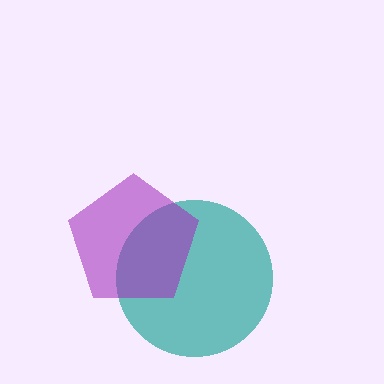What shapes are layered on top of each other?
The layered shapes are: a teal circle, a purple pentagon.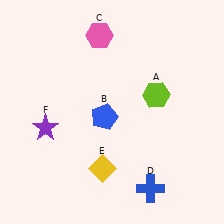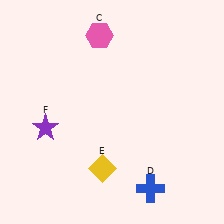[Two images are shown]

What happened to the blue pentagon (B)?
The blue pentagon (B) was removed in Image 2. It was in the bottom-left area of Image 1.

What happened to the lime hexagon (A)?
The lime hexagon (A) was removed in Image 2. It was in the top-right area of Image 1.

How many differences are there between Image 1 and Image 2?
There are 2 differences between the two images.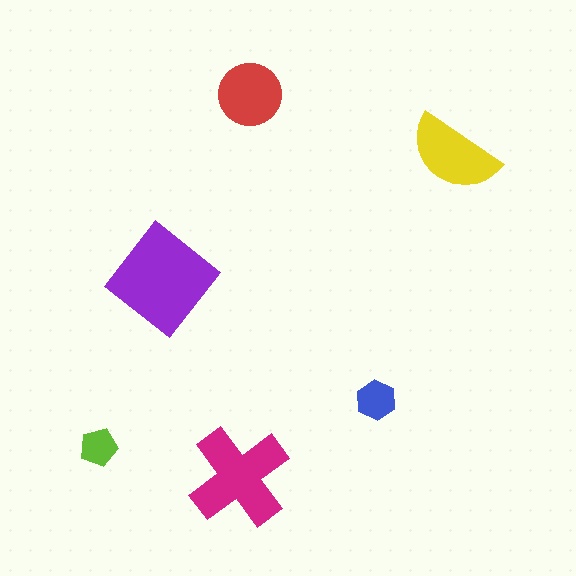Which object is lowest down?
The magenta cross is bottommost.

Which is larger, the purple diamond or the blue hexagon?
The purple diamond.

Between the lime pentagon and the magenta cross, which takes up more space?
The magenta cross.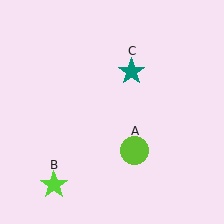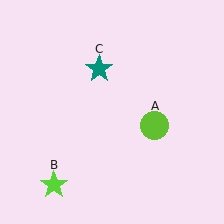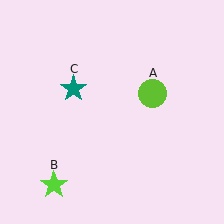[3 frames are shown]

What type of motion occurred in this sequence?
The lime circle (object A), teal star (object C) rotated counterclockwise around the center of the scene.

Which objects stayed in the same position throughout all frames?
Lime star (object B) remained stationary.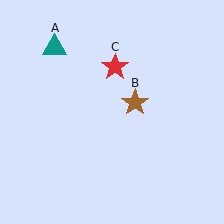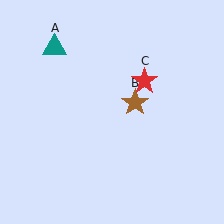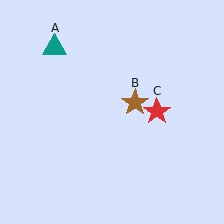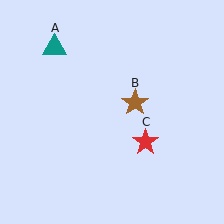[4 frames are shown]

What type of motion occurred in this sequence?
The red star (object C) rotated clockwise around the center of the scene.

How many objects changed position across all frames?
1 object changed position: red star (object C).